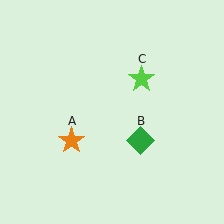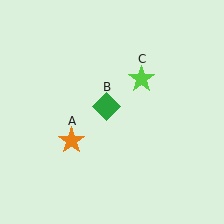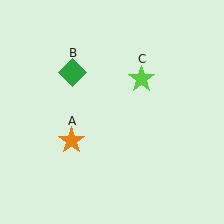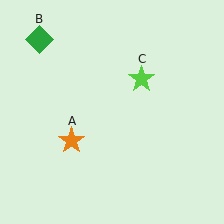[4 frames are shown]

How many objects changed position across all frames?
1 object changed position: green diamond (object B).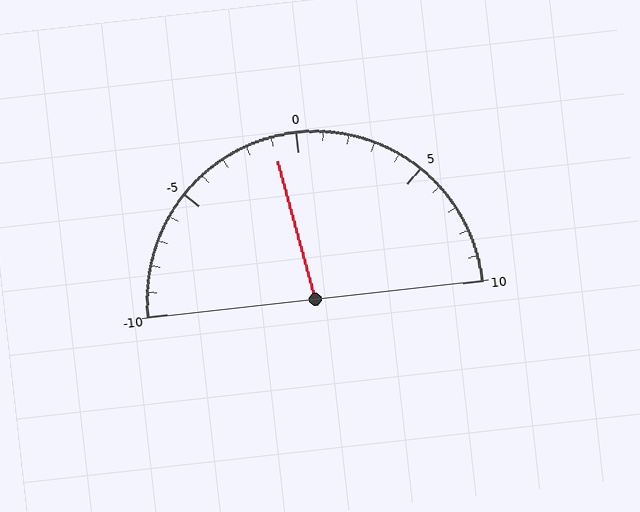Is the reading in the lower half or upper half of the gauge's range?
The reading is in the lower half of the range (-10 to 10).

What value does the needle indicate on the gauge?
The needle indicates approximately -1.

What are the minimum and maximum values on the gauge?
The gauge ranges from -10 to 10.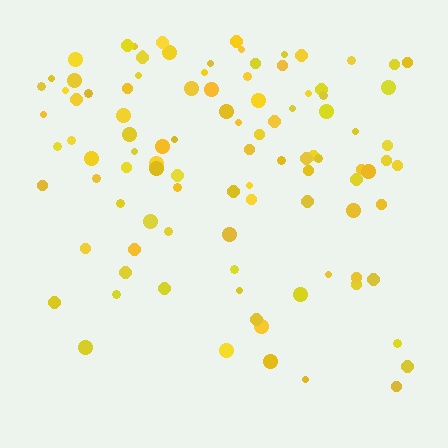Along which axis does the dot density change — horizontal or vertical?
Vertical.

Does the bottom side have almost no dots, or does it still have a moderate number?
Still a moderate number, just noticeably fewer than the top.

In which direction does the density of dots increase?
From bottom to top, with the top side densest.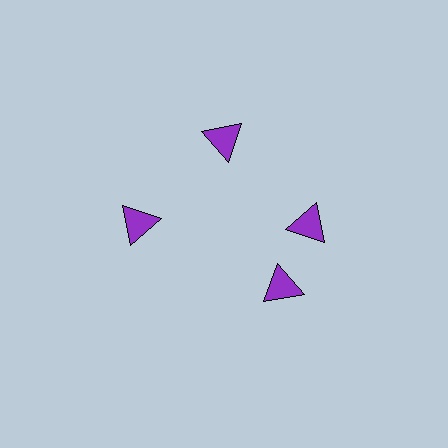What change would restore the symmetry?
The symmetry would be restored by rotating it back into even spacing with its neighbors so that all 4 triangles sit at equal angles and equal distance from the center.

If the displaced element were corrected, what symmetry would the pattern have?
It would have 4-fold rotational symmetry — the pattern would map onto itself every 90 degrees.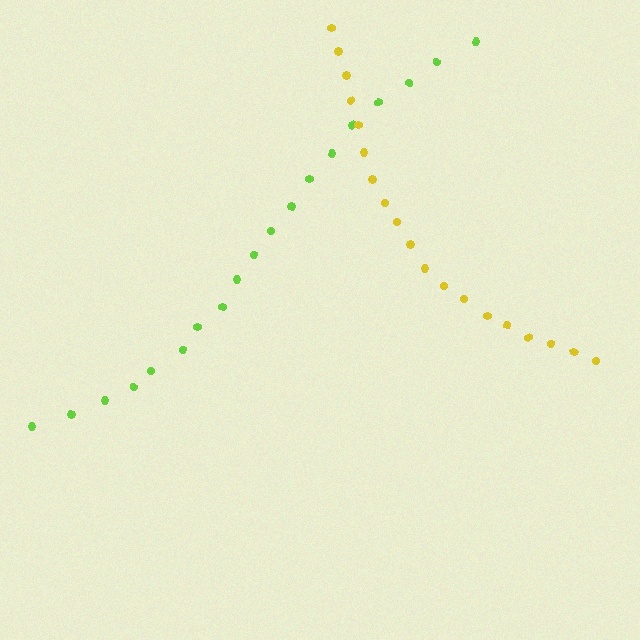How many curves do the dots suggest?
There are 2 distinct paths.